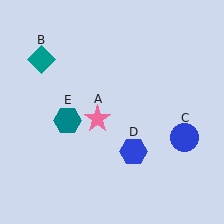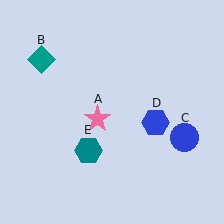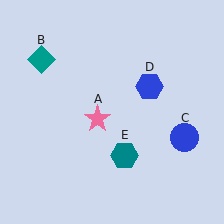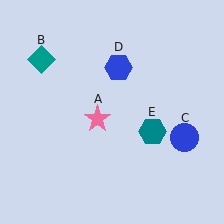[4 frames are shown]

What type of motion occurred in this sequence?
The blue hexagon (object D), teal hexagon (object E) rotated counterclockwise around the center of the scene.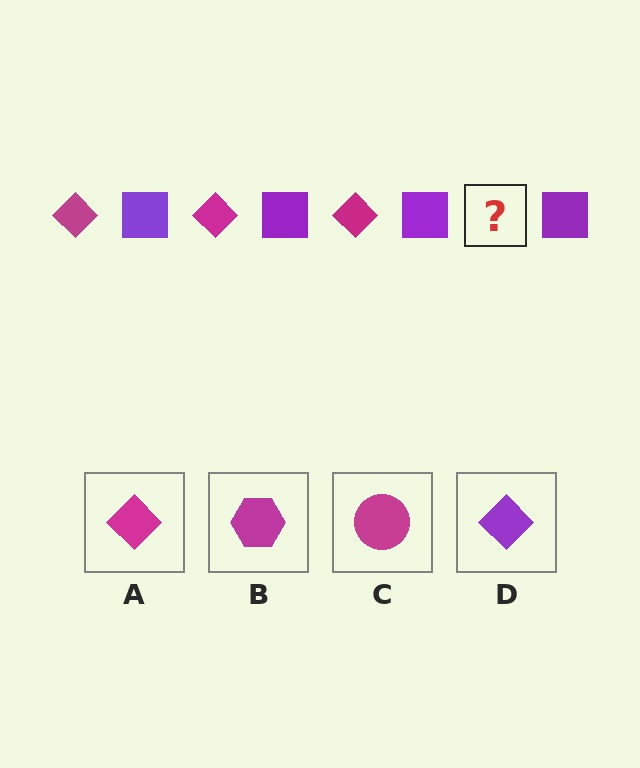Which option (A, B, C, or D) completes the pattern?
A.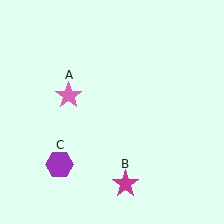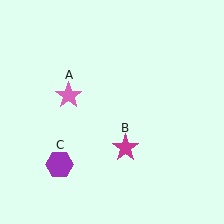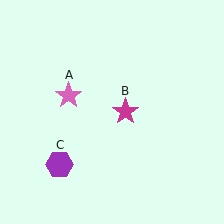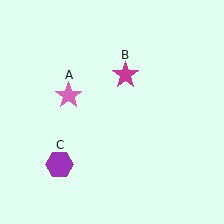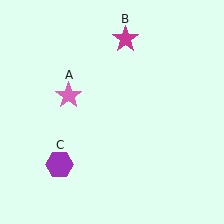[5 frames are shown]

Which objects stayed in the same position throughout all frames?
Pink star (object A) and purple hexagon (object C) remained stationary.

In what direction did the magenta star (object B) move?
The magenta star (object B) moved up.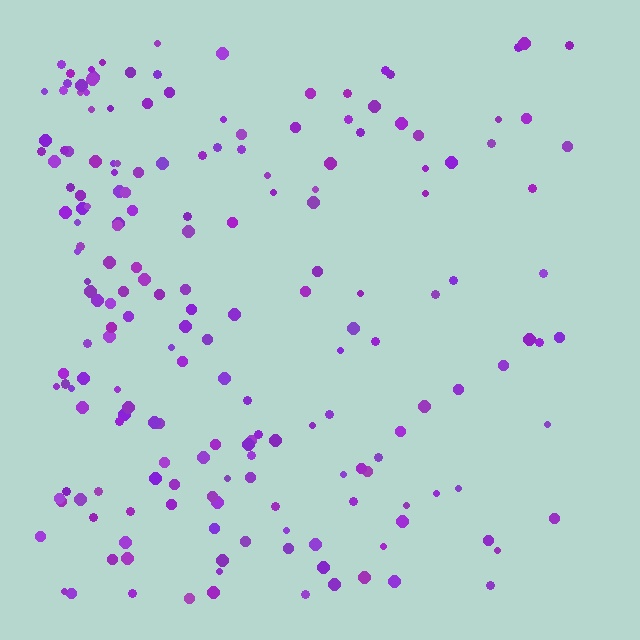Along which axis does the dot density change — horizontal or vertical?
Horizontal.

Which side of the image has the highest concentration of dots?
The left.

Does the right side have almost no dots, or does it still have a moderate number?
Still a moderate number, just noticeably fewer than the left.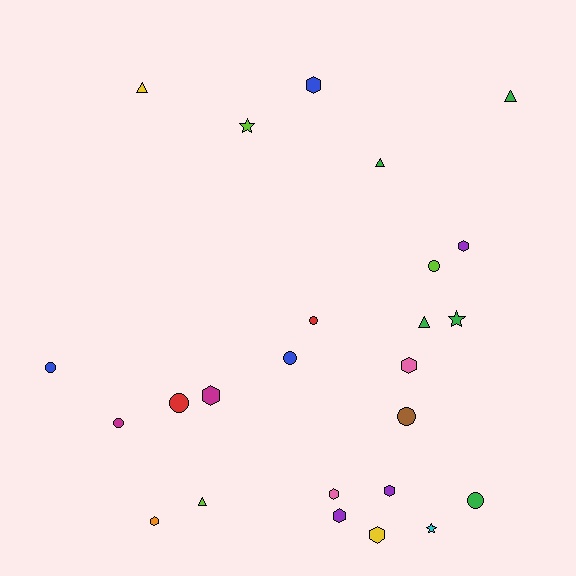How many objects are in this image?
There are 25 objects.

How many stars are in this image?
There are 3 stars.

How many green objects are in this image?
There are 5 green objects.